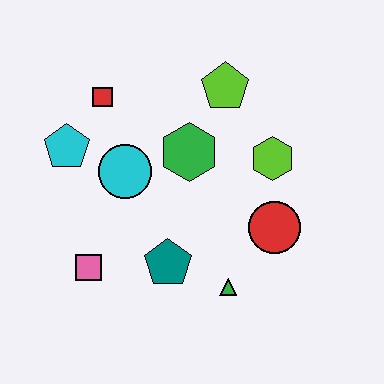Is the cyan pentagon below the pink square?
No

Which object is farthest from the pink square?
The lime pentagon is farthest from the pink square.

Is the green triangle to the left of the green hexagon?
No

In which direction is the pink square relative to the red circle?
The pink square is to the left of the red circle.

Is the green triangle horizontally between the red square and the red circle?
Yes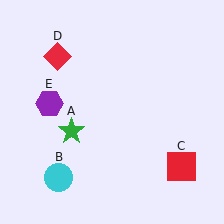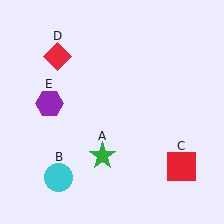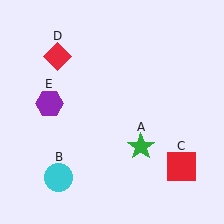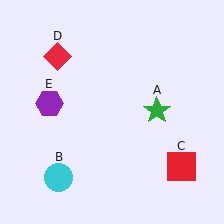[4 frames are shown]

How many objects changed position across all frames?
1 object changed position: green star (object A).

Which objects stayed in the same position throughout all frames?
Cyan circle (object B) and red square (object C) and red diamond (object D) and purple hexagon (object E) remained stationary.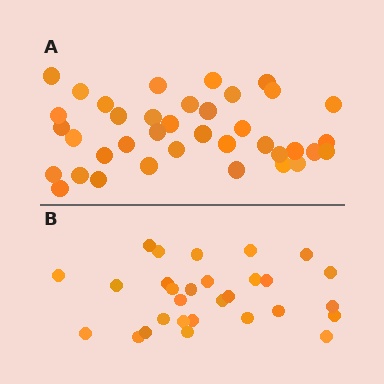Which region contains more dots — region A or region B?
Region A (the top region) has more dots.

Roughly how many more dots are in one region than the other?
Region A has roughly 8 or so more dots than region B.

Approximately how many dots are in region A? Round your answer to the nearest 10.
About 40 dots. (The exact count is 38, which rounds to 40.)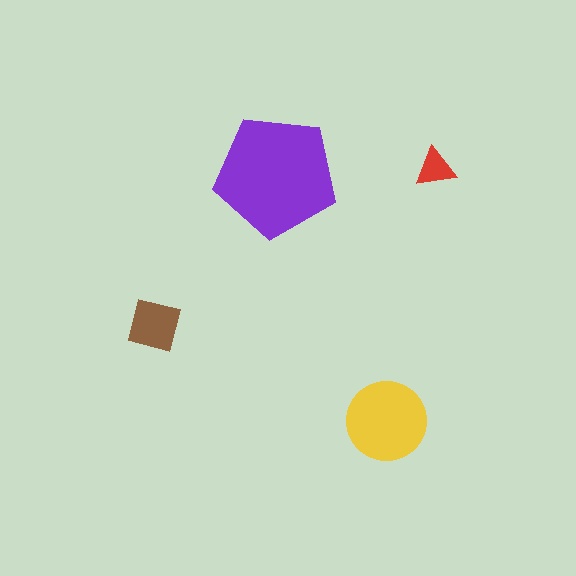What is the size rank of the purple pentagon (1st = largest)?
1st.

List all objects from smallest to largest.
The red triangle, the brown square, the yellow circle, the purple pentagon.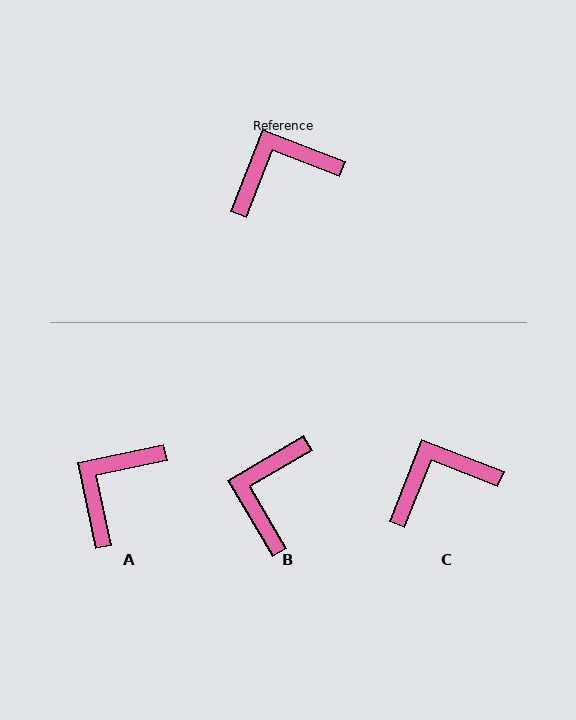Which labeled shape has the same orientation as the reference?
C.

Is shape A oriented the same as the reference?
No, it is off by about 33 degrees.